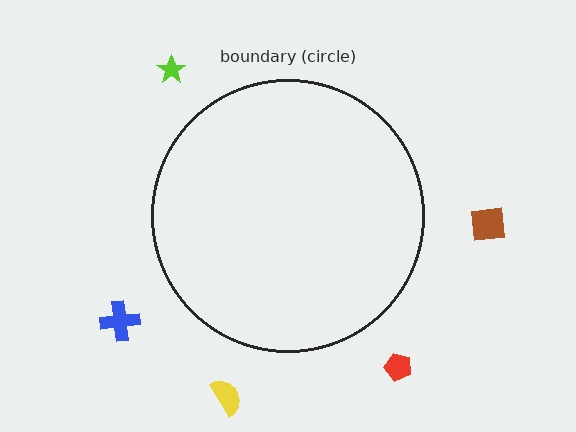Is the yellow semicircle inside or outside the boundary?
Outside.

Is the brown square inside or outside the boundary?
Outside.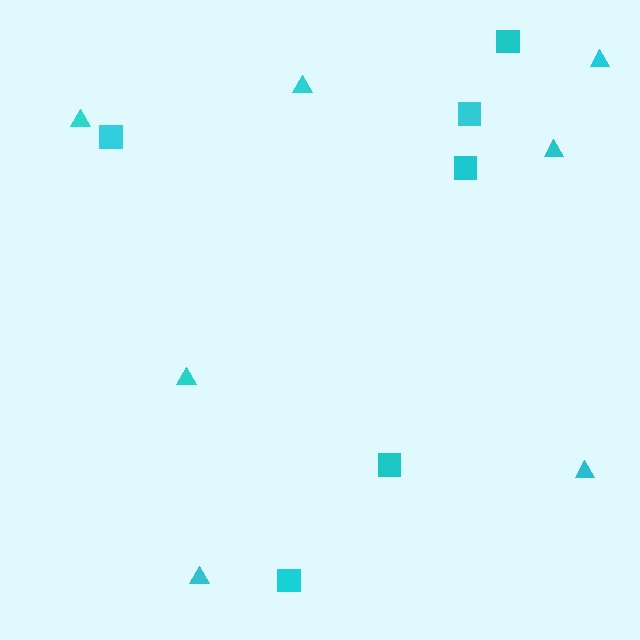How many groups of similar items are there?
There are 2 groups: one group of triangles (7) and one group of squares (6).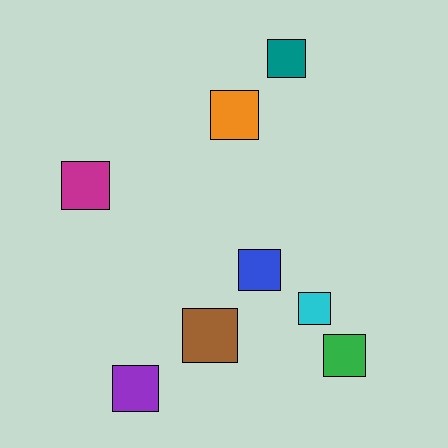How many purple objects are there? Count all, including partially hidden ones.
There is 1 purple object.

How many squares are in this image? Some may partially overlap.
There are 8 squares.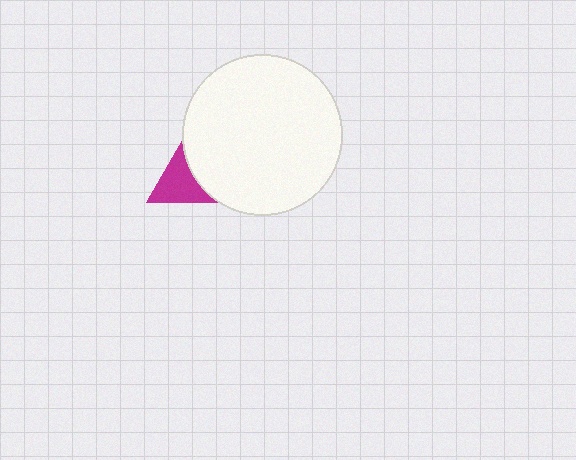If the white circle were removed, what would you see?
You would see the complete magenta triangle.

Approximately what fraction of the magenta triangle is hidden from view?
Roughly 54% of the magenta triangle is hidden behind the white circle.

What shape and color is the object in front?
The object in front is a white circle.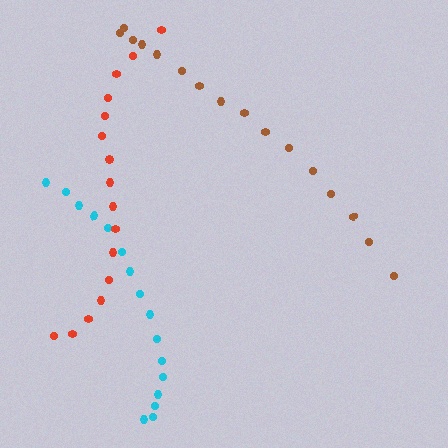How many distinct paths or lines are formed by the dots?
There are 3 distinct paths.